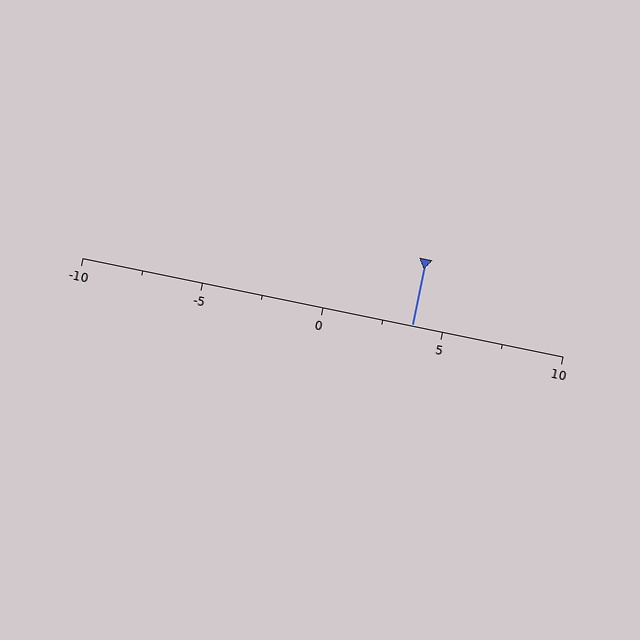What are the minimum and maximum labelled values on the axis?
The axis runs from -10 to 10.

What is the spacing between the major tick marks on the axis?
The major ticks are spaced 5 apart.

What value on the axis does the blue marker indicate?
The marker indicates approximately 3.8.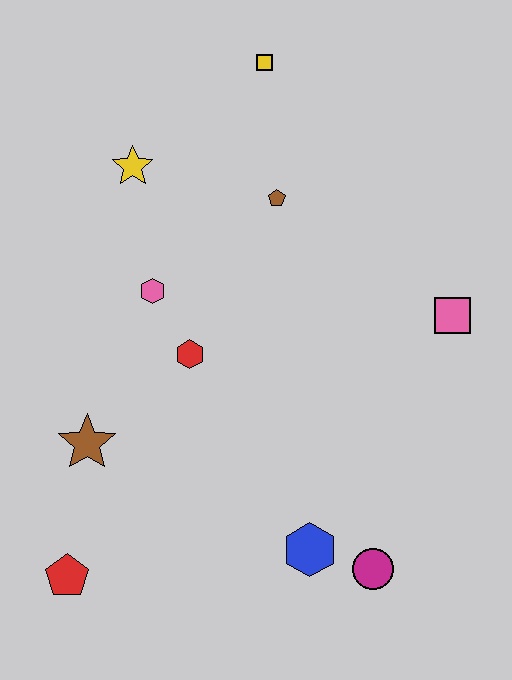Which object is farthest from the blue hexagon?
The yellow square is farthest from the blue hexagon.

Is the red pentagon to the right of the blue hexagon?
No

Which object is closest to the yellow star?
The pink hexagon is closest to the yellow star.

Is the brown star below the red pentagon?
No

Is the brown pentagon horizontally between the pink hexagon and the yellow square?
No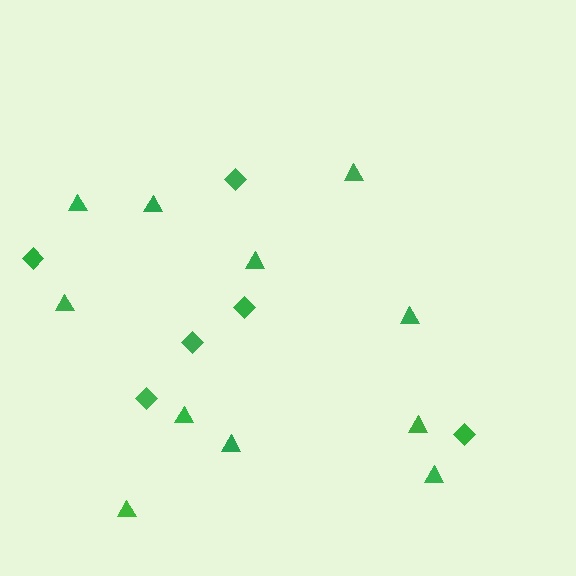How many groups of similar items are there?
There are 2 groups: one group of triangles (11) and one group of diamonds (6).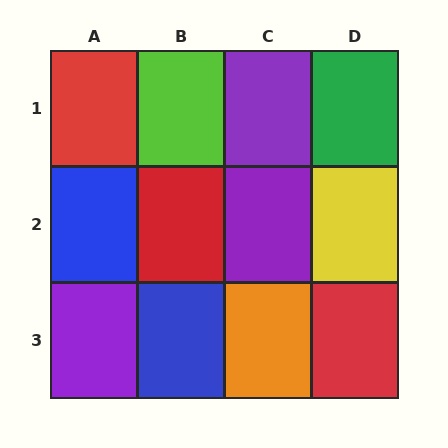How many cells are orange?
1 cell is orange.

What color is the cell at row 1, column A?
Red.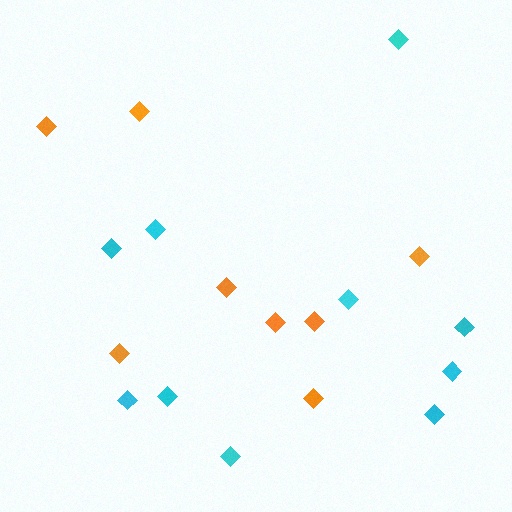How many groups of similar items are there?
There are 2 groups: one group of orange diamonds (8) and one group of cyan diamonds (10).